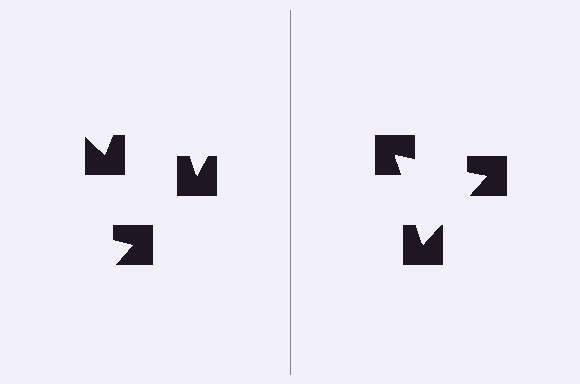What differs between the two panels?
The notched squares are positioned identically on both sides; only the wedge orientations differ. On the right they align to a triangle; on the left they are misaligned.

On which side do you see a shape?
An illusory triangle appears on the right side. On the left side the wedge cuts are rotated, so no coherent shape forms.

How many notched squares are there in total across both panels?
6 — 3 on each side.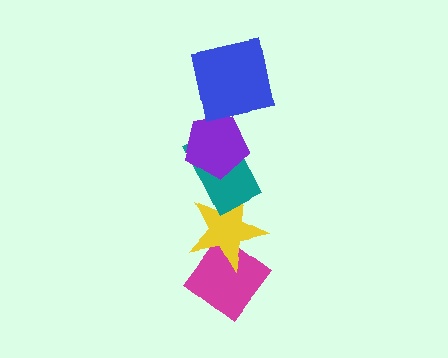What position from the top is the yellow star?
The yellow star is 4th from the top.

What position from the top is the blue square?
The blue square is 1st from the top.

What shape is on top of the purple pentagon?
The blue square is on top of the purple pentagon.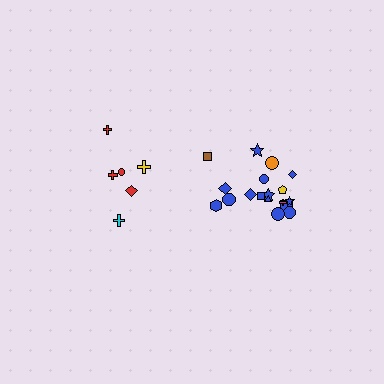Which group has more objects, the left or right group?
The right group.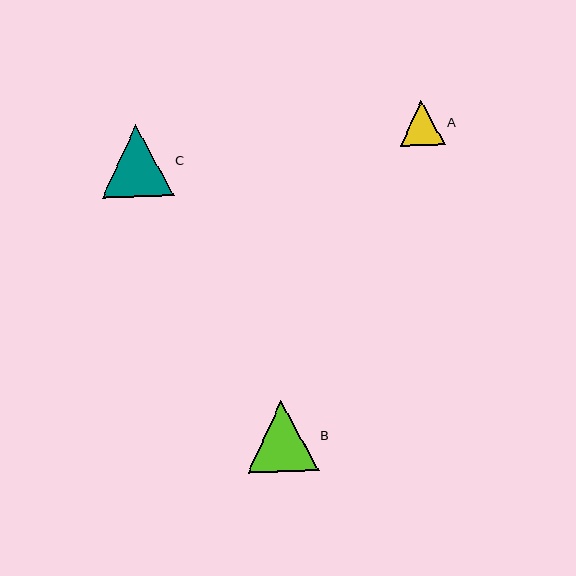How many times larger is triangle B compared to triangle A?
Triangle B is approximately 1.6 times the size of triangle A.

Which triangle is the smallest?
Triangle A is the smallest with a size of approximately 45 pixels.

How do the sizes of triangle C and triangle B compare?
Triangle C and triangle B are approximately the same size.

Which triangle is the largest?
Triangle C is the largest with a size of approximately 72 pixels.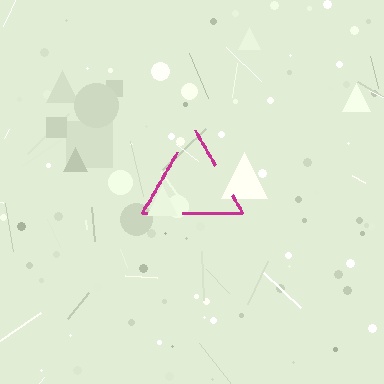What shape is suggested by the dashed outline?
The dashed outline suggests a triangle.